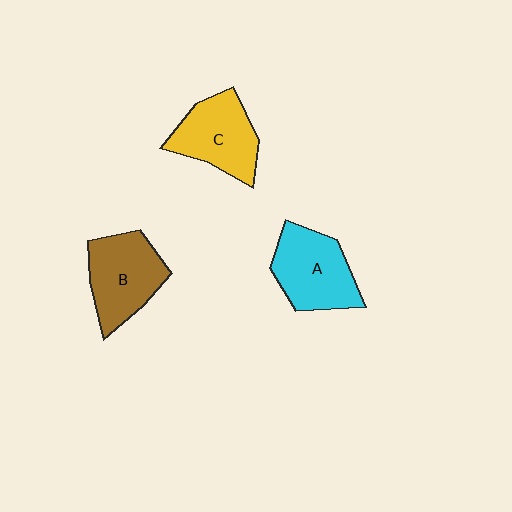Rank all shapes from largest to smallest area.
From largest to smallest: A (cyan), B (brown), C (yellow).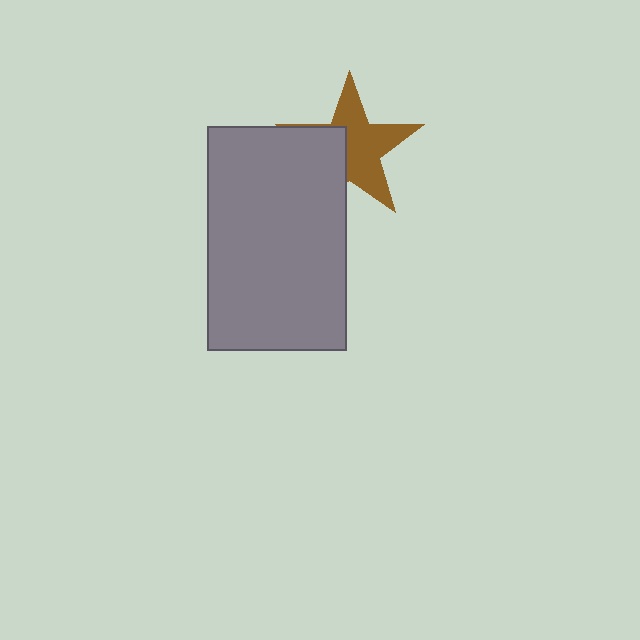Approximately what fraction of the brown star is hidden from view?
Roughly 39% of the brown star is hidden behind the gray rectangle.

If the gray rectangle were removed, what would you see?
You would see the complete brown star.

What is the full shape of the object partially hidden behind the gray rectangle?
The partially hidden object is a brown star.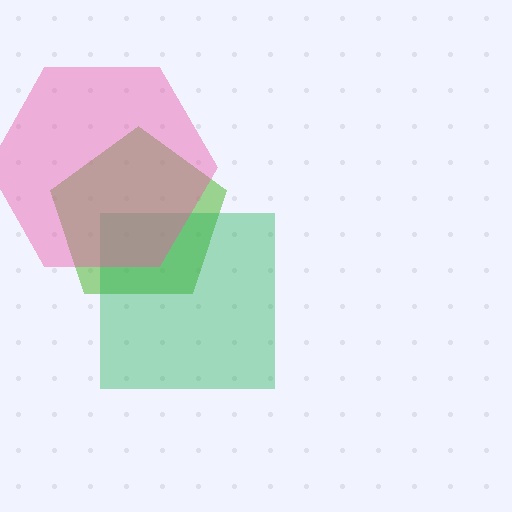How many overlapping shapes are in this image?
There are 3 overlapping shapes in the image.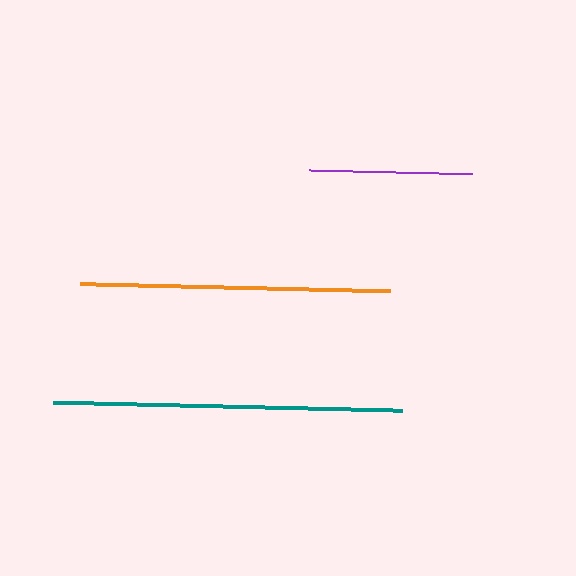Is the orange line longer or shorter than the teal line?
The teal line is longer than the orange line.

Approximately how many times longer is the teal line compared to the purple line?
The teal line is approximately 2.1 times the length of the purple line.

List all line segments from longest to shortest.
From longest to shortest: teal, orange, purple.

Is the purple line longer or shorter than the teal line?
The teal line is longer than the purple line.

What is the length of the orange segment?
The orange segment is approximately 310 pixels long.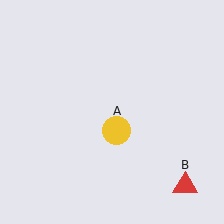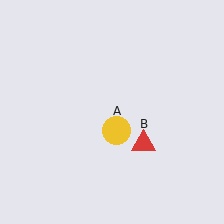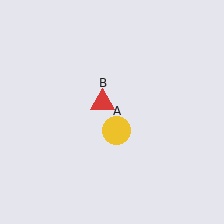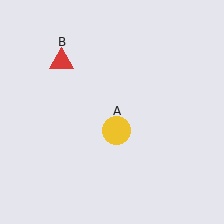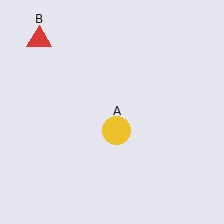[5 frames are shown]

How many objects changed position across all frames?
1 object changed position: red triangle (object B).